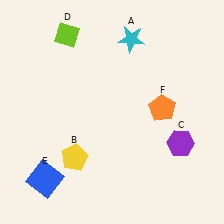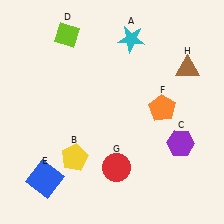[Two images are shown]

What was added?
A red circle (G), a brown triangle (H) were added in Image 2.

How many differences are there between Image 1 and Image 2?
There are 2 differences between the two images.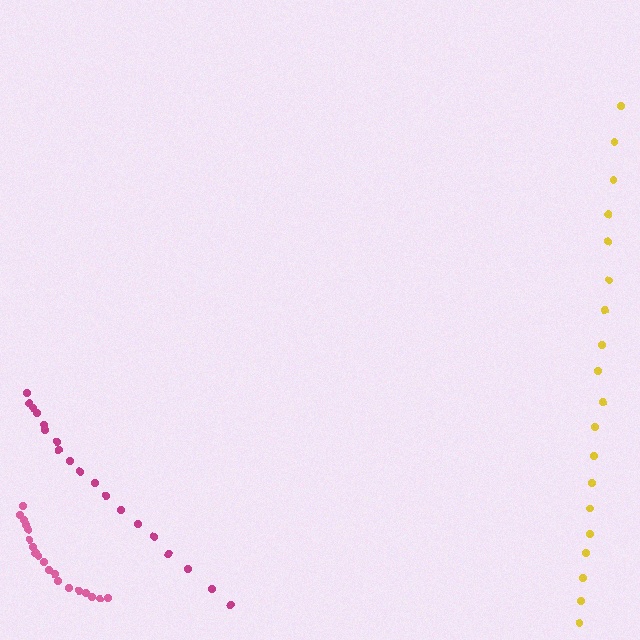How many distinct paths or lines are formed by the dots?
There are 3 distinct paths.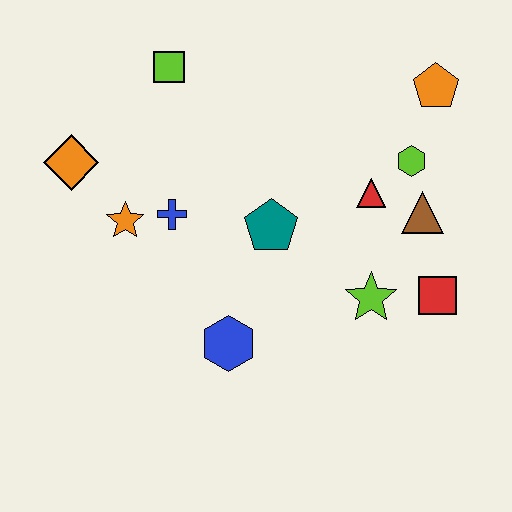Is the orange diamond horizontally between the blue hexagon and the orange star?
No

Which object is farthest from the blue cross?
The orange pentagon is farthest from the blue cross.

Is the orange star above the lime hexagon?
No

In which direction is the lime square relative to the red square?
The lime square is to the left of the red square.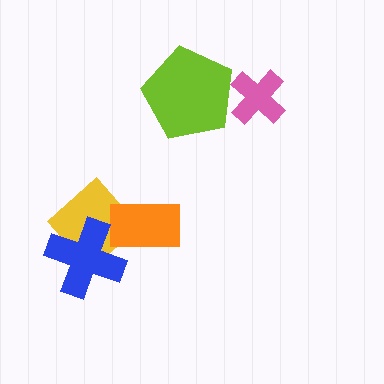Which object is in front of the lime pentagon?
The pink cross is in front of the lime pentagon.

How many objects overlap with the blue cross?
1 object overlaps with the blue cross.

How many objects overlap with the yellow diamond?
2 objects overlap with the yellow diamond.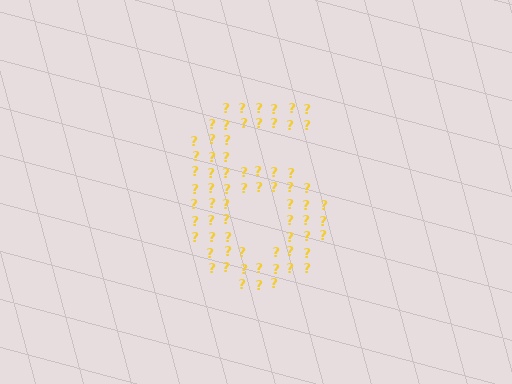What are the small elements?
The small elements are question marks.